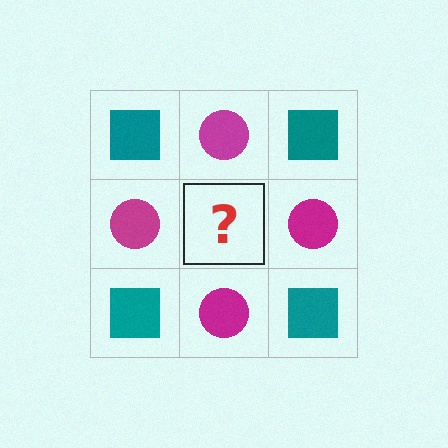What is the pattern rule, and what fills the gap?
The rule is that it alternates teal square and magenta circle in a checkerboard pattern. The gap should be filled with a teal square.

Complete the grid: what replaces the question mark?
The question mark should be replaced with a teal square.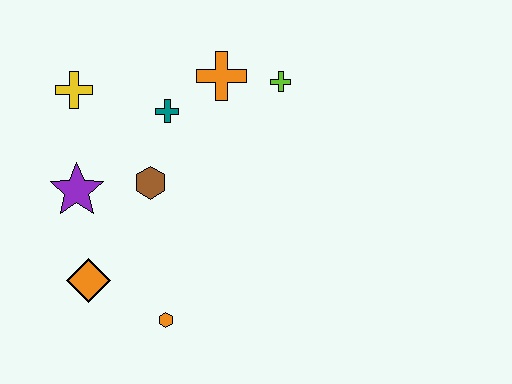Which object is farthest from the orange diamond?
The lime cross is farthest from the orange diamond.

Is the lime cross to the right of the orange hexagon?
Yes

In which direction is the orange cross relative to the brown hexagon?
The orange cross is above the brown hexagon.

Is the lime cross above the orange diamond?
Yes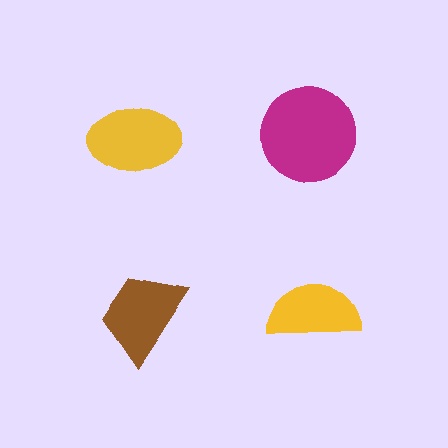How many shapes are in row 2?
2 shapes.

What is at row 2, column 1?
A brown trapezoid.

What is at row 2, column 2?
A yellow semicircle.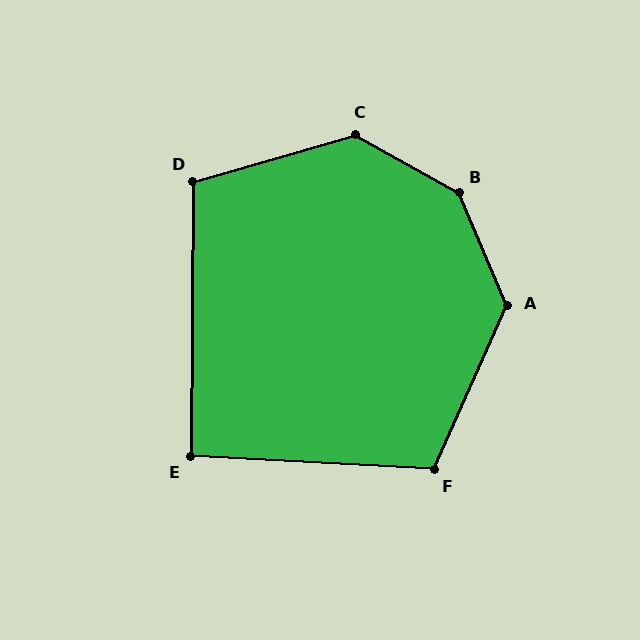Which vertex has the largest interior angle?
B, at approximately 143 degrees.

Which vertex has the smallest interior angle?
E, at approximately 92 degrees.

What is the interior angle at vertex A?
Approximately 133 degrees (obtuse).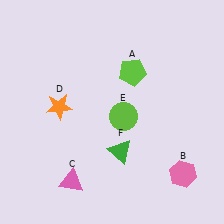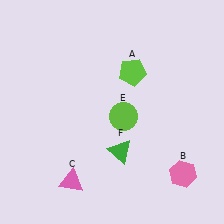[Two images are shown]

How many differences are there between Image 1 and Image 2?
There is 1 difference between the two images.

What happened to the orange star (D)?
The orange star (D) was removed in Image 2. It was in the top-left area of Image 1.